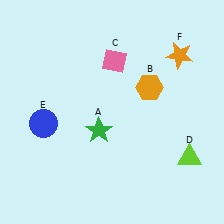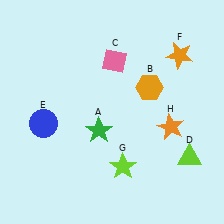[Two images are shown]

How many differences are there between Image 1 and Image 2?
There are 2 differences between the two images.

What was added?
A lime star (G), an orange star (H) were added in Image 2.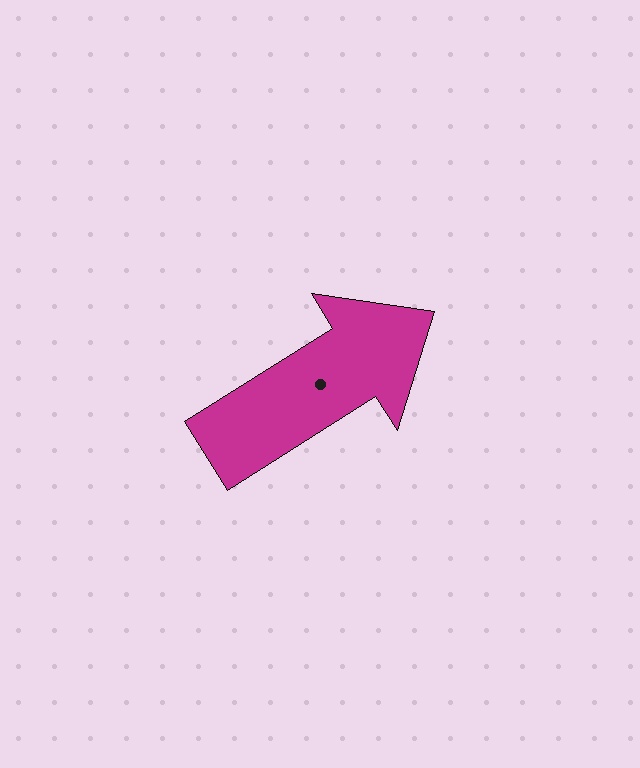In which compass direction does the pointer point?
Northeast.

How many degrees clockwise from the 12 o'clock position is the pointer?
Approximately 58 degrees.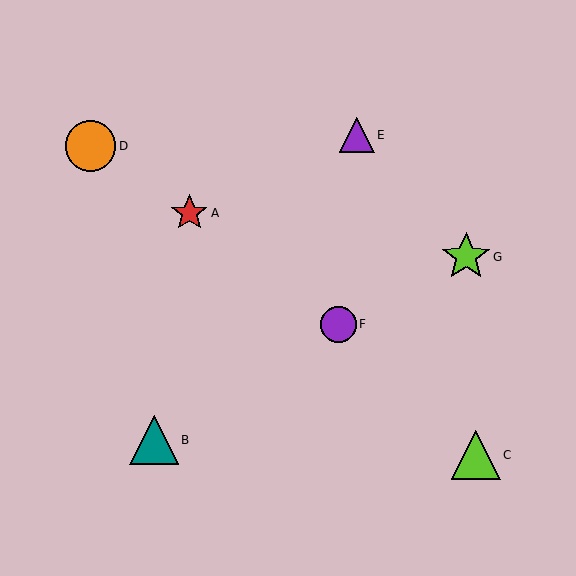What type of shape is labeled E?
Shape E is a purple triangle.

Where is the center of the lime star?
The center of the lime star is at (466, 257).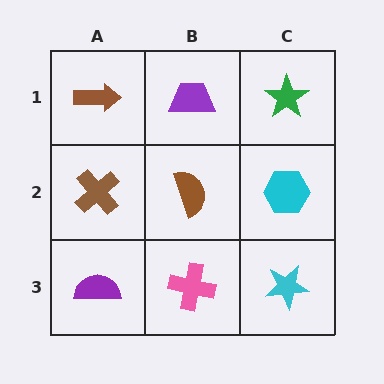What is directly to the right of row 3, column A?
A pink cross.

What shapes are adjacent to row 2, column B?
A purple trapezoid (row 1, column B), a pink cross (row 3, column B), a brown cross (row 2, column A), a cyan hexagon (row 2, column C).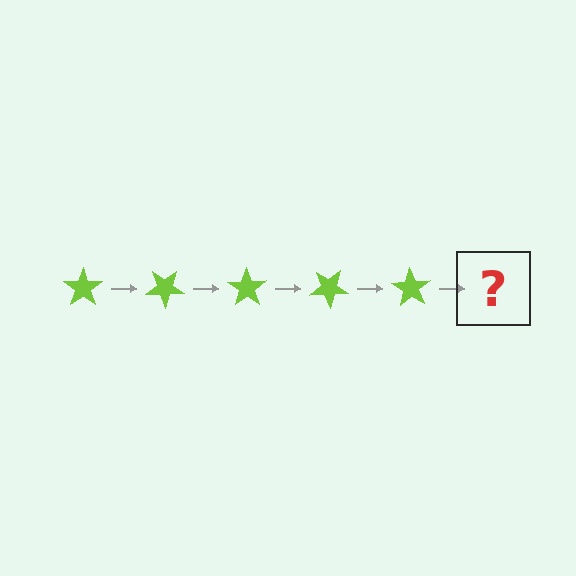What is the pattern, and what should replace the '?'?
The pattern is that the star rotates 35 degrees each step. The '?' should be a lime star rotated 175 degrees.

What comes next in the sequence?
The next element should be a lime star rotated 175 degrees.